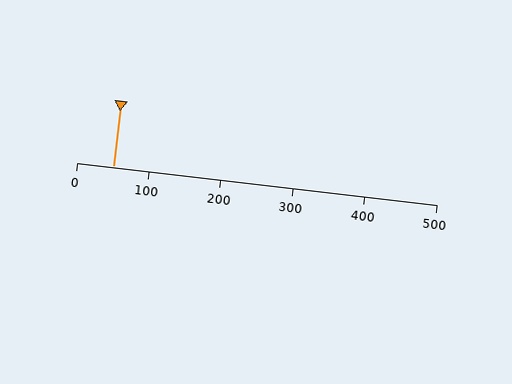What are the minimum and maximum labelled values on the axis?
The axis runs from 0 to 500.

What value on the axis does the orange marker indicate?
The marker indicates approximately 50.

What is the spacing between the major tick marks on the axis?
The major ticks are spaced 100 apart.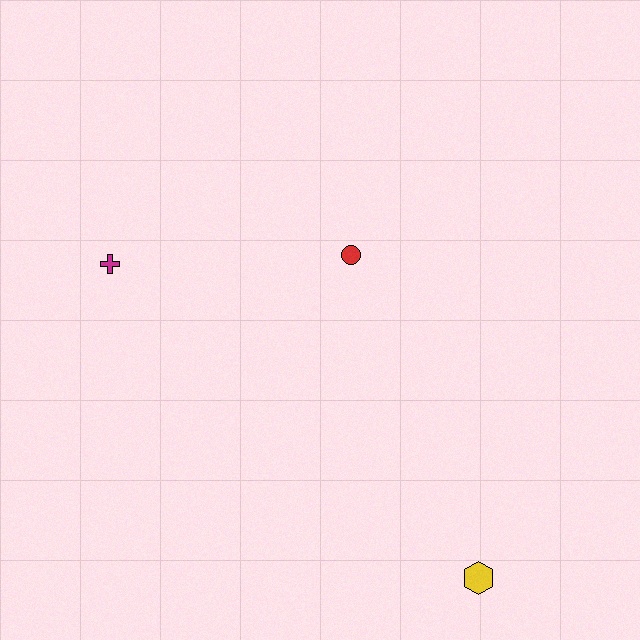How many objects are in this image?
There are 3 objects.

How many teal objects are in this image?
There are no teal objects.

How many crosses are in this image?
There is 1 cross.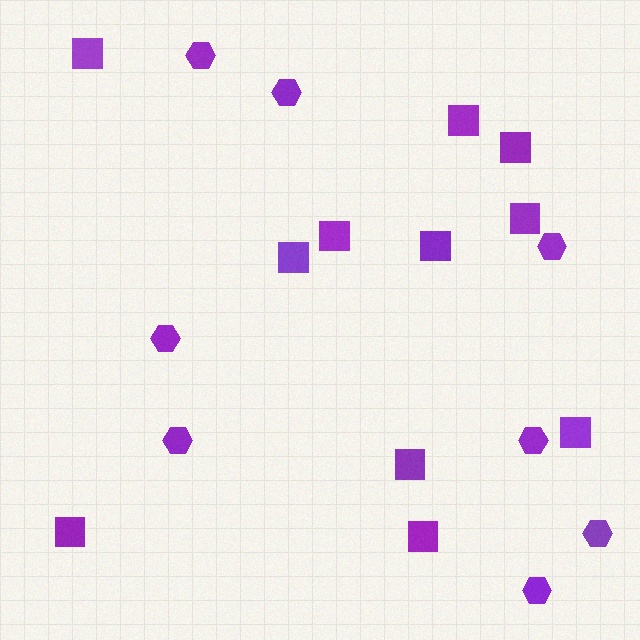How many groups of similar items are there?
There are 2 groups: one group of squares (11) and one group of hexagons (8).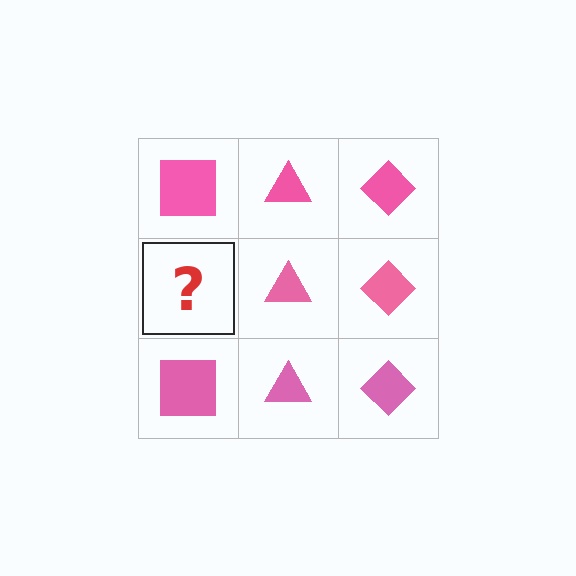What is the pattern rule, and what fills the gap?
The rule is that each column has a consistent shape. The gap should be filled with a pink square.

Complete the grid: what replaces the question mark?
The question mark should be replaced with a pink square.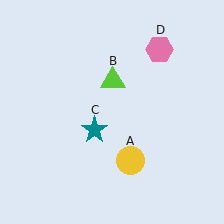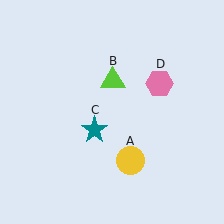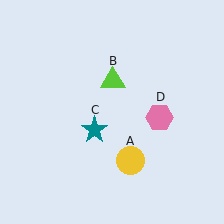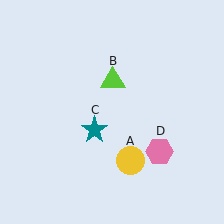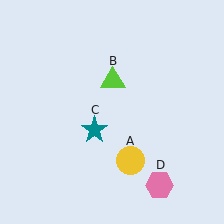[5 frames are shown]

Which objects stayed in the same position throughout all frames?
Yellow circle (object A) and lime triangle (object B) and teal star (object C) remained stationary.